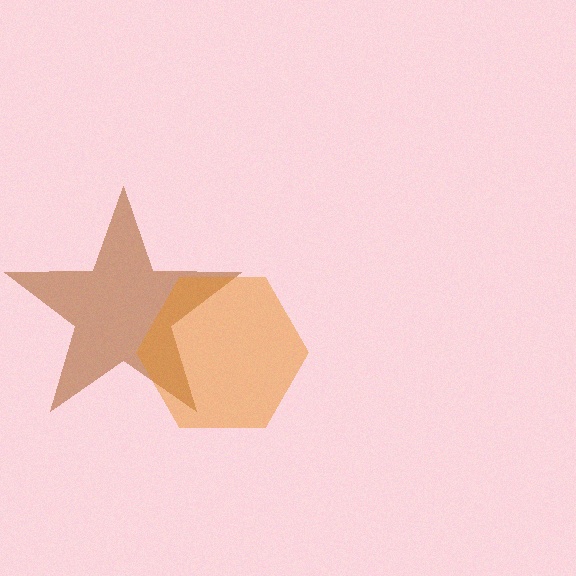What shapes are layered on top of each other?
The layered shapes are: a brown star, an orange hexagon.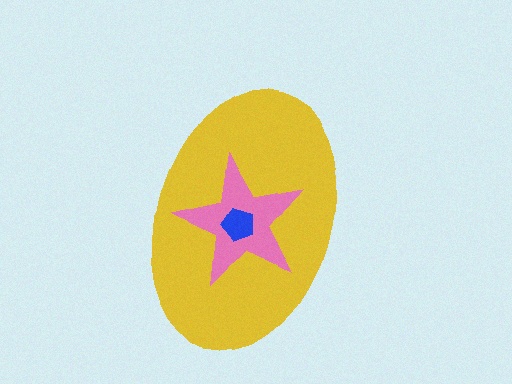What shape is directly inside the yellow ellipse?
The pink star.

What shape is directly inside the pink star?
The blue pentagon.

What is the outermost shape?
The yellow ellipse.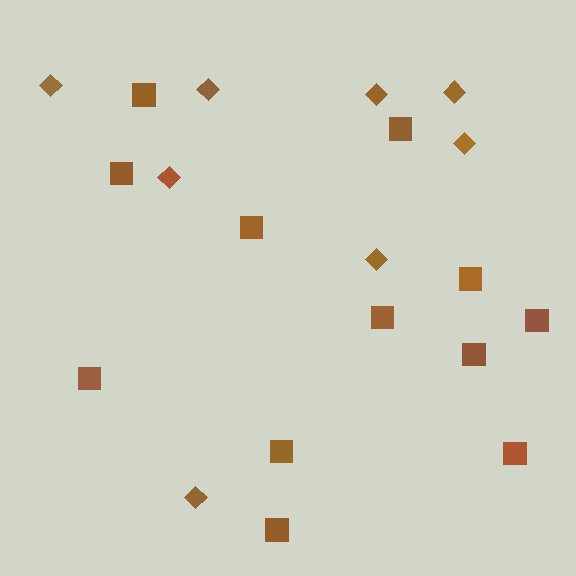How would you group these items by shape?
There are 2 groups: one group of diamonds (8) and one group of squares (12).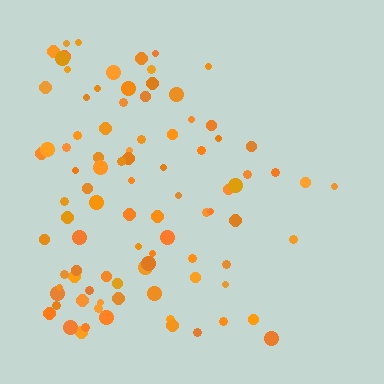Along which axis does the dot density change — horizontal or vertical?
Horizontal.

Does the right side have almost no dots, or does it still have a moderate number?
Still a moderate number, just noticeably fewer than the left.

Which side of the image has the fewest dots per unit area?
The right.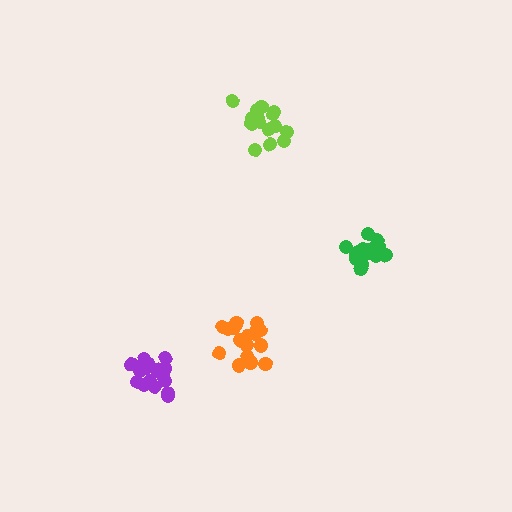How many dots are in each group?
Group 1: 15 dots, Group 2: 17 dots, Group 3: 16 dots, Group 4: 19 dots (67 total).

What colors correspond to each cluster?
The clusters are colored: lime, orange, green, purple.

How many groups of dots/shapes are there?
There are 4 groups.